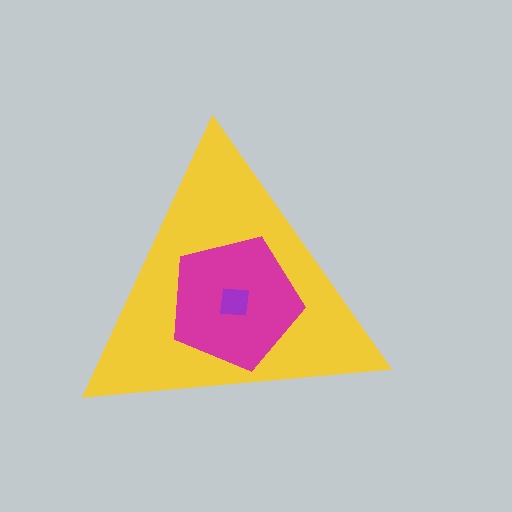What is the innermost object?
The purple square.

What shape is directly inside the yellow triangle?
The magenta pentagon.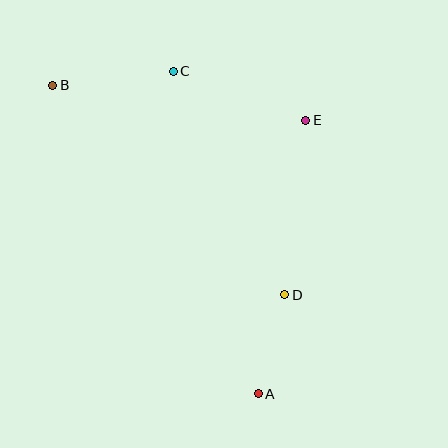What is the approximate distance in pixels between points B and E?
The distance between B and E is approximately 255 pixels.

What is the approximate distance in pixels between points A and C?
The distance between A and C is approximately 334 pixels.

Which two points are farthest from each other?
Points A and B are farthest from each other.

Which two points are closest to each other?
Points A and D are closest to each other.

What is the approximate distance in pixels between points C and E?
The distance between C and E is approximately 141 pixels.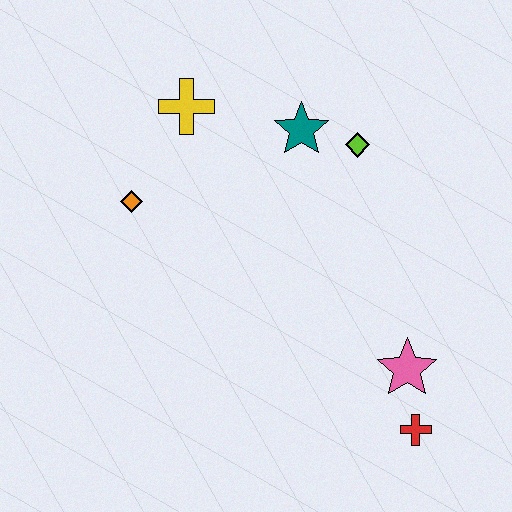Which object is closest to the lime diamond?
The teal star is closest to the lime diamond.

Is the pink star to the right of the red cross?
No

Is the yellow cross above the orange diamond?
Yes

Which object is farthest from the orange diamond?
The red cross is farthest from the orange diamond.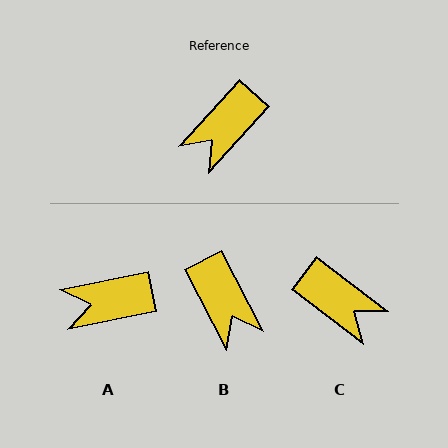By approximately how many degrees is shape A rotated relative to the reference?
Approximately 37 degrees clockwise.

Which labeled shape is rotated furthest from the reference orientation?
C, about 95 degrees away.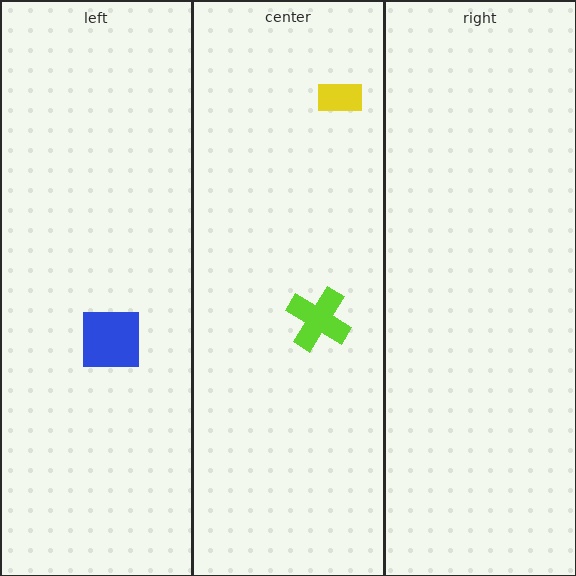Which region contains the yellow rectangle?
The center region.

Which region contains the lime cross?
The center region.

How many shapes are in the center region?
2.